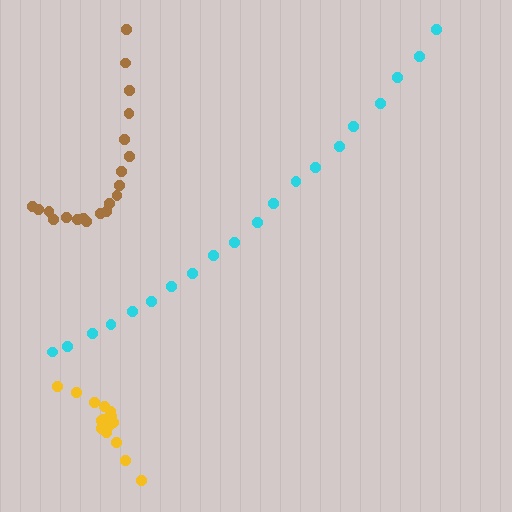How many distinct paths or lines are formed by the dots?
There are 3 distinct paths.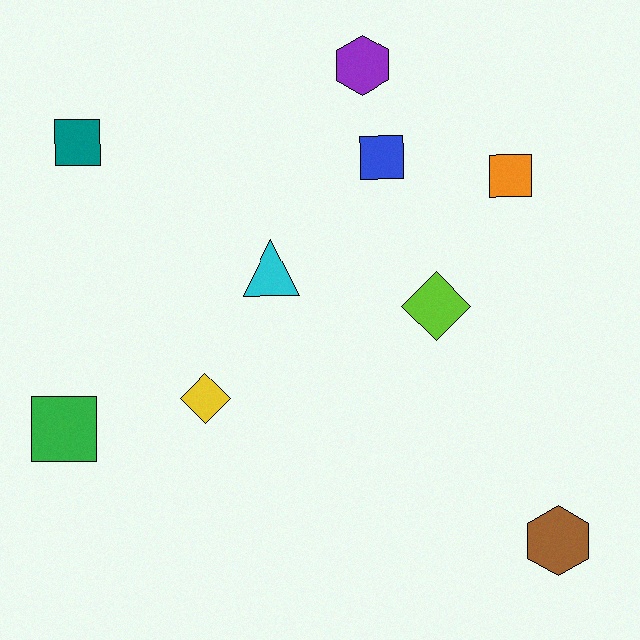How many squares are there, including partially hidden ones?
There are 4 squares.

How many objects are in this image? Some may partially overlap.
There are 9 objects.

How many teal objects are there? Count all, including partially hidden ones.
There is 1 teal object.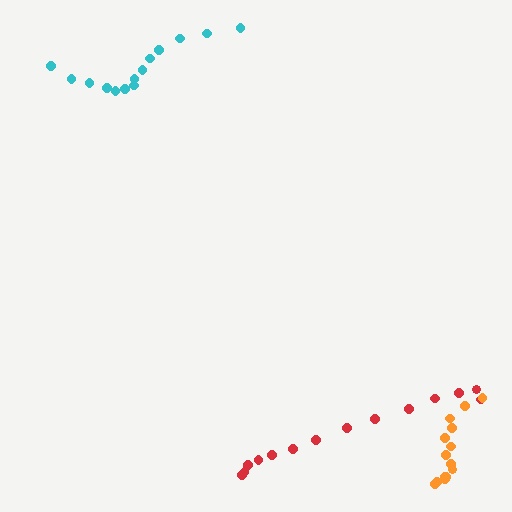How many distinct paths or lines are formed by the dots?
There are 3 distinct paths.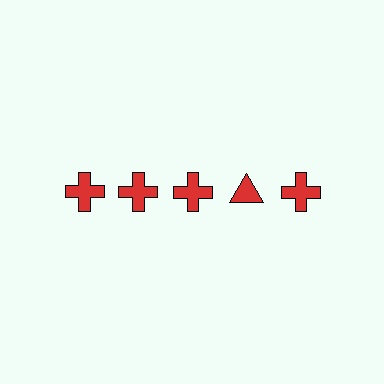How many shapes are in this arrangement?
There are 5 shapes arranged in a grid pattern.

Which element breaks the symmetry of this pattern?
The red triangle in the top row, second from right column breaks the symmetry. All other shapes are red crosses.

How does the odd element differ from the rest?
It has a different shape: triangle instead of cross.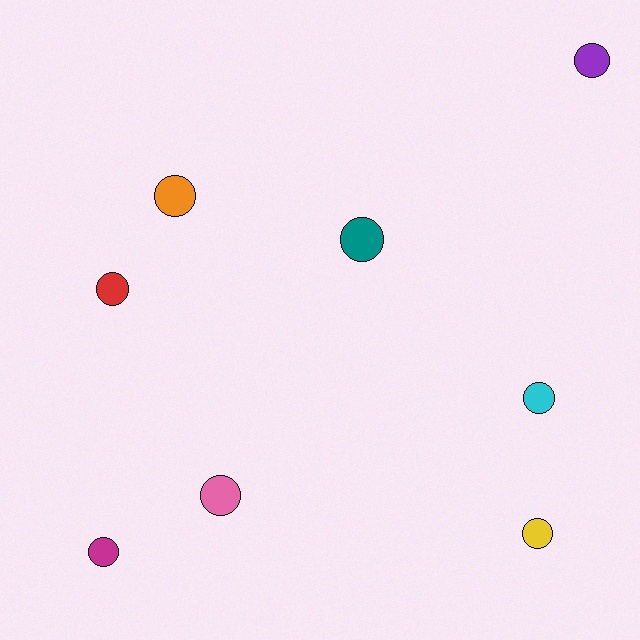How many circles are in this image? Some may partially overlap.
There are 8 circles.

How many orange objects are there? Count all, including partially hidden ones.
There is 1 orange object.